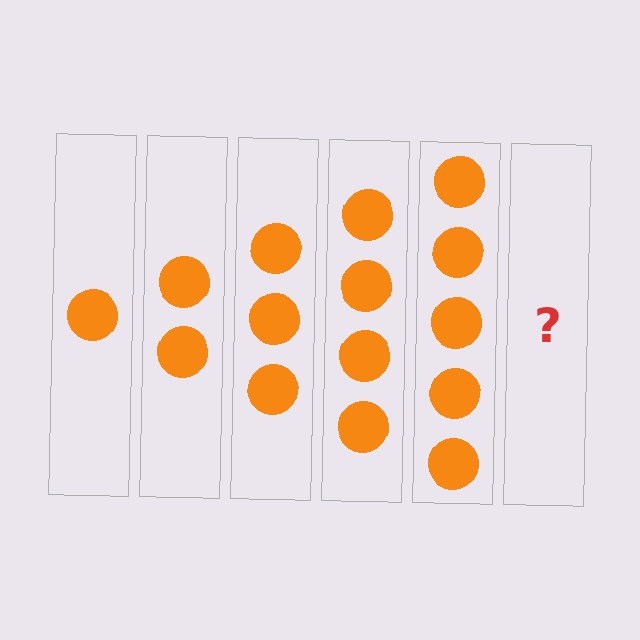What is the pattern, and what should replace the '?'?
The pattern is that each step adds one more circle. The '?' should be 6 circles.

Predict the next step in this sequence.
The next step is 6 circles.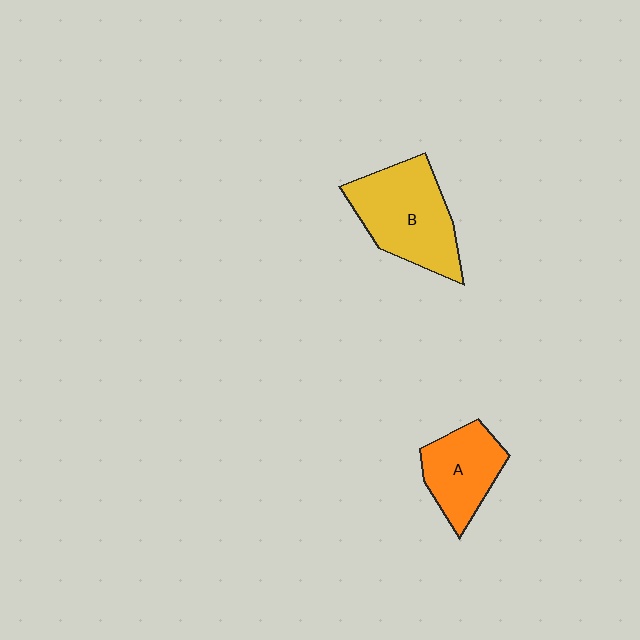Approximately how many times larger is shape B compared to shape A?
Approximately 1.5 times.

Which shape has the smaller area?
Shape A (orange).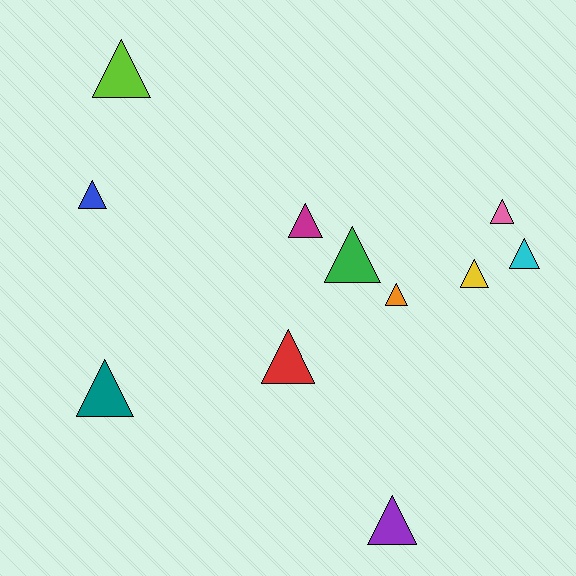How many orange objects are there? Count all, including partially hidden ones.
There is 1 orange object.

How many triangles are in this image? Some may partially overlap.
There are 11 triangles.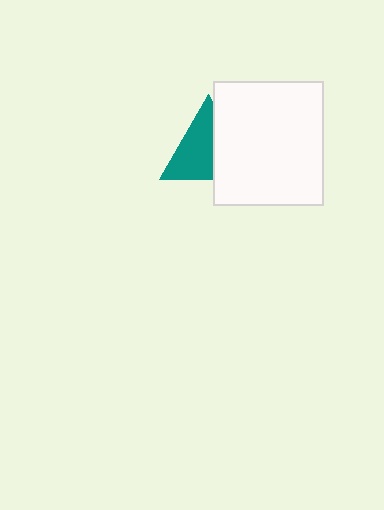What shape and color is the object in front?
The object in front is a white rectangle.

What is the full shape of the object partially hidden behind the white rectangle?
The partially hidden object is a teal triangle.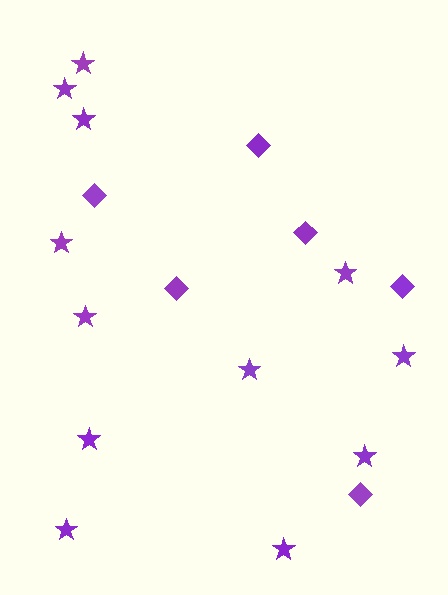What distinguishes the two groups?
There are 2 groups: one group of stars (12) and one group of diamonds (6).